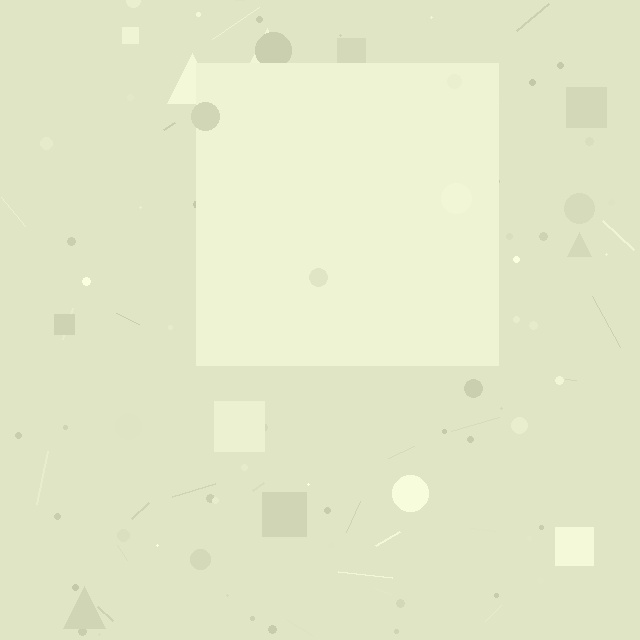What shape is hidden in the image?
A square is hidden in the image.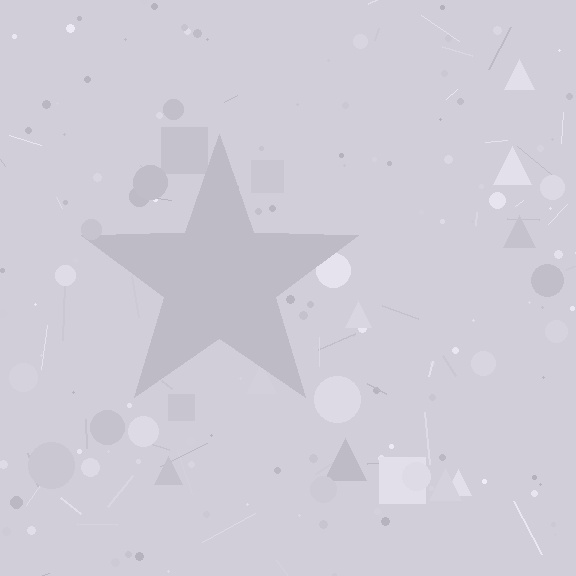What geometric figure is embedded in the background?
A star is embedded in the background.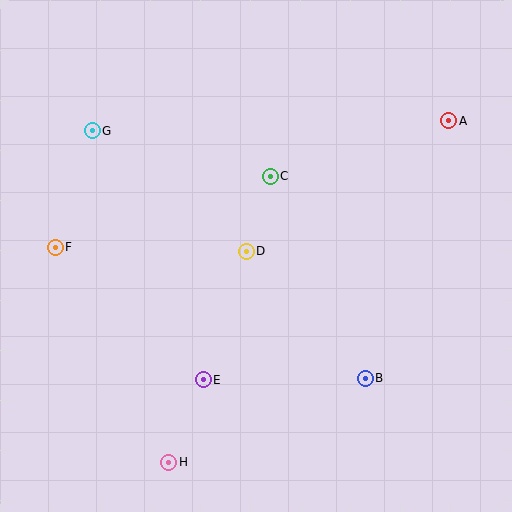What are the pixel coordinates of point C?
Point C is at (270, 176).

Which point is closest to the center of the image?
Point D at (246, 251) is closest to the center.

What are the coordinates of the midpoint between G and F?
The midpoint between G and F is at (74, 189).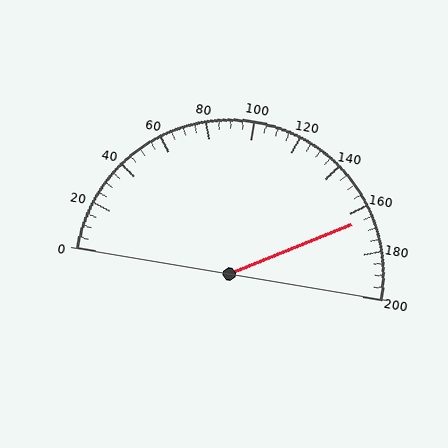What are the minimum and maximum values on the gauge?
The gauge ranges from 0 to 200.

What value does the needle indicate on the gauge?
The needle indicates approximately 165.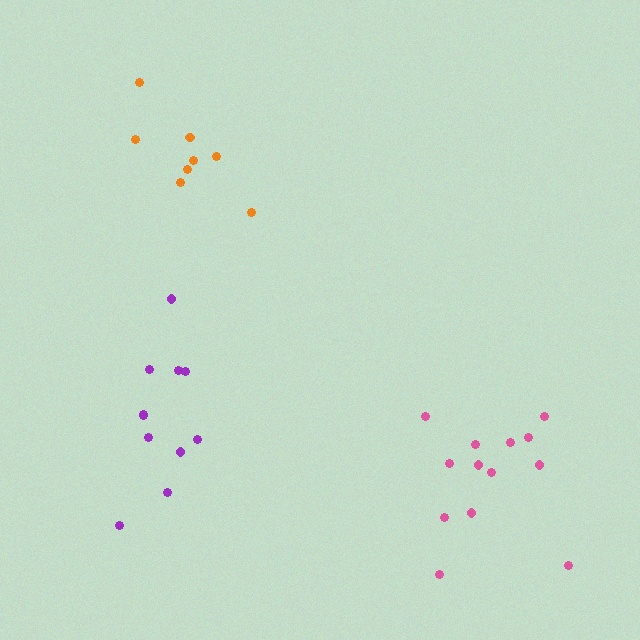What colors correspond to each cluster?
The clusters are colored: purple, pink, orange.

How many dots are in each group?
Group 1: 11 dots, Group 2: 13 dots, Group 3: 8 dots (32 total).